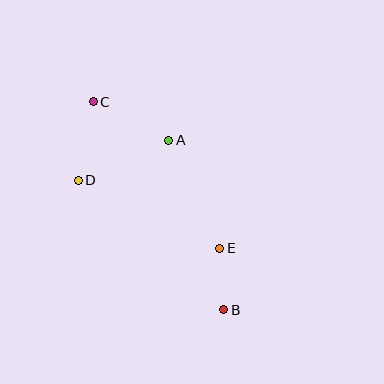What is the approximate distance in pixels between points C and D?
The distance between C and D is approximately 80 pixels.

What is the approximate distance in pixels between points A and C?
The distance between A and C is approximately 85 pixels.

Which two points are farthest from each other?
Points B and C are farthest from each other.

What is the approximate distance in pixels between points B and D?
The distance between B and D is approximately 195 pixels.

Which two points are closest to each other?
Points B and E are closest to each other.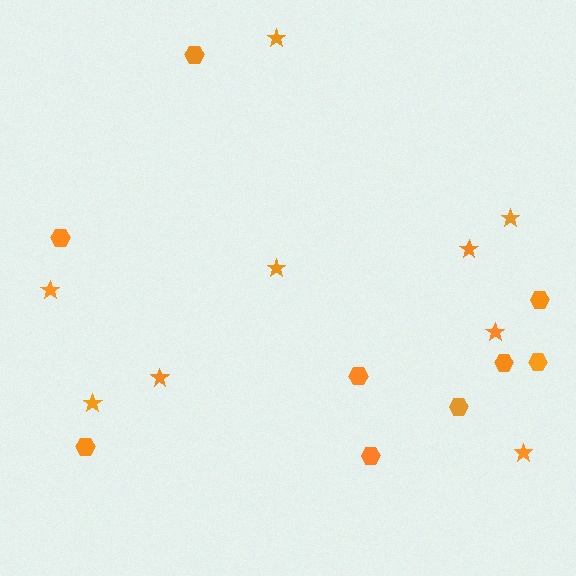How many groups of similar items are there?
There are 2 groups: one group of hexagons (9) and one group of stars (9).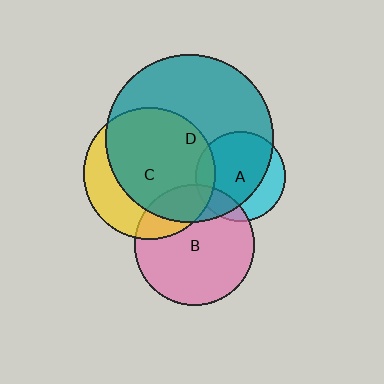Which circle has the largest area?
Circle D (teal).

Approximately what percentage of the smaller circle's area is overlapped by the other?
Approximately 20%.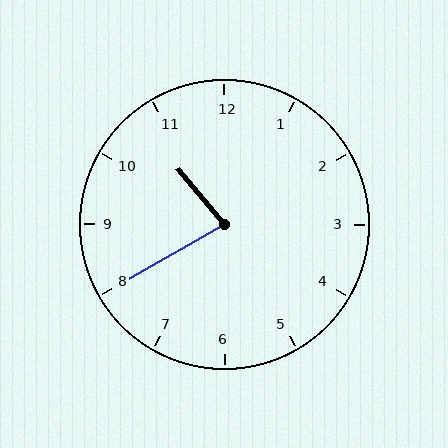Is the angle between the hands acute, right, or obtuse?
It is acute.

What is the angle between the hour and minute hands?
Approximately 80 degrees.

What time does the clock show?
10:40.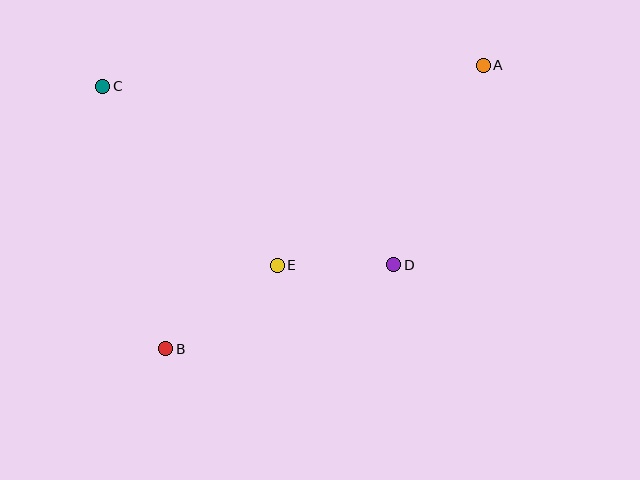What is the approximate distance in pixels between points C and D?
The distance between C and D is approximately 341 pixels.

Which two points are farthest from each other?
Points A and B are farthest from each other.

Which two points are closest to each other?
Points D and E are closest to each other.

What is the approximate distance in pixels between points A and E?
The distance between A and E is approximately 287 pixels.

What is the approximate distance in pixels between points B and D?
The distance between B and D is approximately 243 pixels.